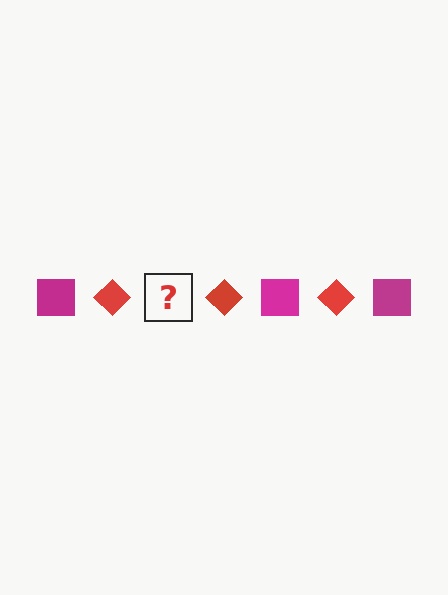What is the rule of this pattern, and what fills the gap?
The rule is that the pattern alternates between magenta square and red diamond. The gap should be filled with a magenta square.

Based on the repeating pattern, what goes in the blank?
The blank should be a magenta square.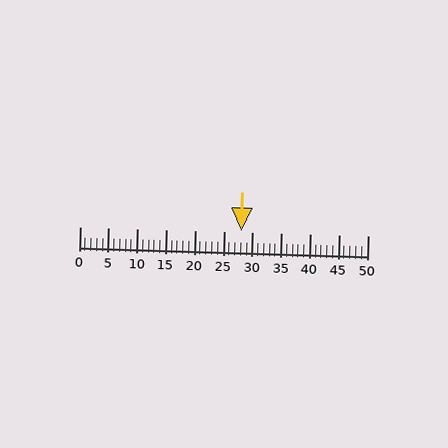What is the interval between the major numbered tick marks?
The major tick marks are spaced 5 units apart.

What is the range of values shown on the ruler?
The ruler shows values from 0 to 50.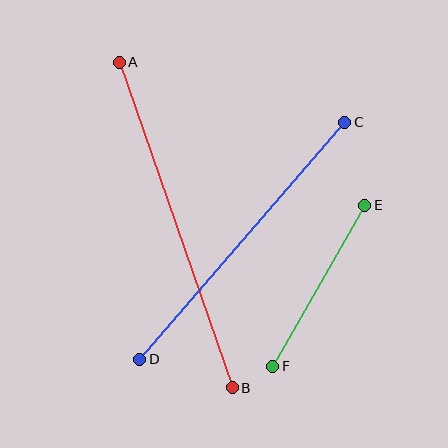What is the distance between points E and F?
The distance is approximately 186 pixels.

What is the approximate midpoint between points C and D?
The midpoint is at approximately (242, 241) pixels.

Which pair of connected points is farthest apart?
Points A and B are farthest apart.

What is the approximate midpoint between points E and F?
The midpoint is at approximately (319, 286) pixels.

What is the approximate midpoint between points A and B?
The midpoint is at approximately (176, 225) pixels.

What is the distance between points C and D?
The distance is approximately 314 pixels.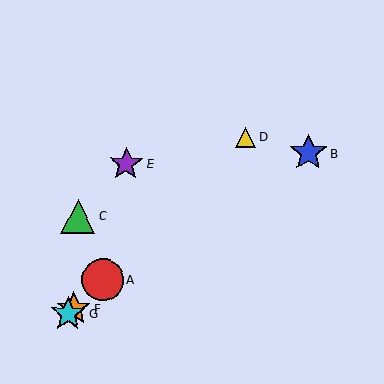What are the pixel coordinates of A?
Object A is at (103, 280).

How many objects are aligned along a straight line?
4 objects (A, D, F, G) are aligned along a straight line.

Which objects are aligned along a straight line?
Objects A, D, F, G are aligned along a straight line.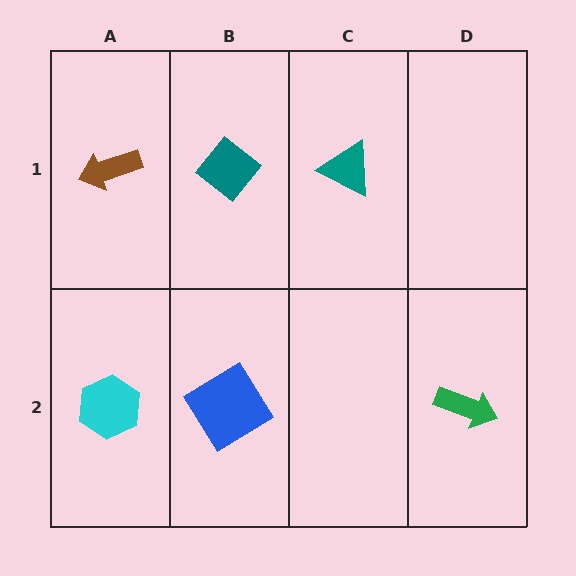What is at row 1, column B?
A teal diamond.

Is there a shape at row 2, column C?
No, that cell is empty.